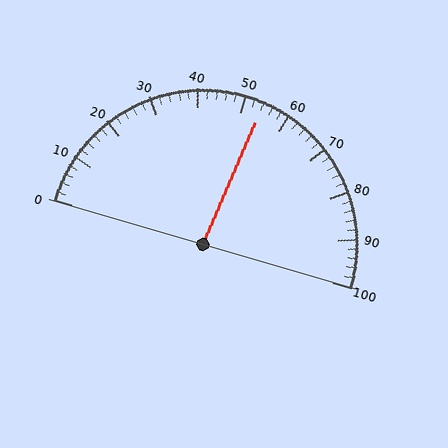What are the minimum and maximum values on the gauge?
The gauge ranges from 0 to 100.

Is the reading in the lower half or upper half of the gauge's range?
The reading is in the upper half of the range (0 to 100).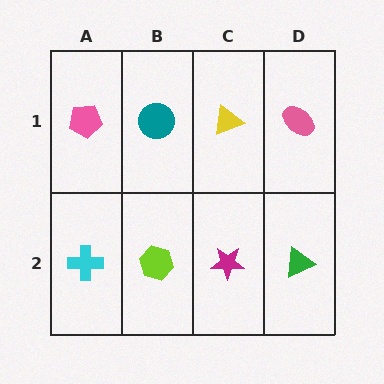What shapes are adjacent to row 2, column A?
A pink pentagon (row 1, column A), a lime hexagon (row 2, column B).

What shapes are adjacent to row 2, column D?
A pink ellipse (row 1, column D), a magenta star (row 2, column C).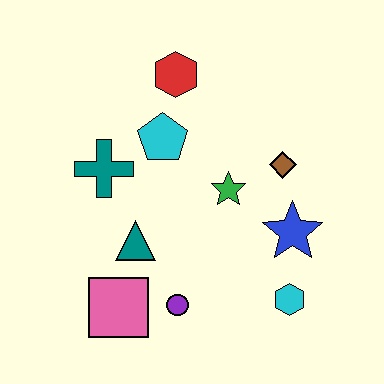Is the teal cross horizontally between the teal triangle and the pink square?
No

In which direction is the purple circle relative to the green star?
The purple circle is below the green star.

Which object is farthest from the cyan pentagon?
The cyan hexagon is farthest from the cyan pentagon.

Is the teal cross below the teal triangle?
No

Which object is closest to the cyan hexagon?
The blue star is closest to the cyan hexagon.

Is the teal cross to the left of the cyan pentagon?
Yes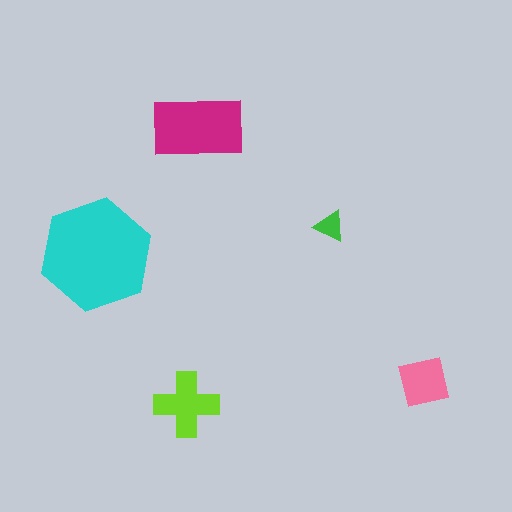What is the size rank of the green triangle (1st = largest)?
5th.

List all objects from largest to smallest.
The cyan hexagon, the magenta rectangle, the lime cross, the pink square, the green triangle.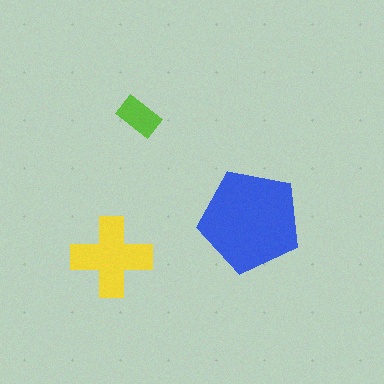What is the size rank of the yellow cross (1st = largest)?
2nd.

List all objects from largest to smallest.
The blue pentagon, the yellow cross, the lime rectangle.